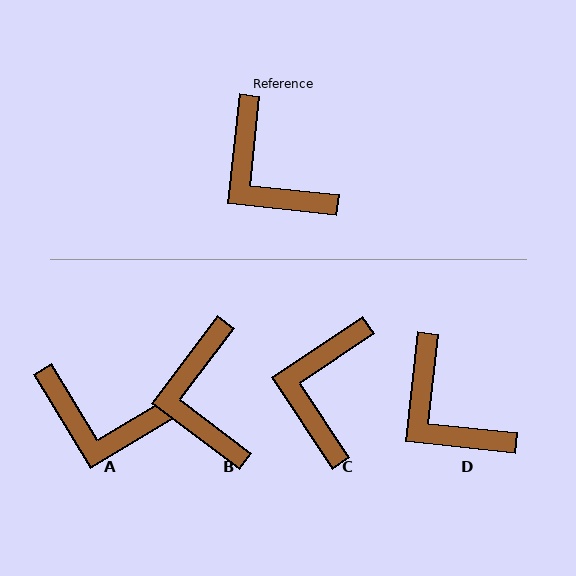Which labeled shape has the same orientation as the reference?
D.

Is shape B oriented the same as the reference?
No, it is off by about 31 degrees.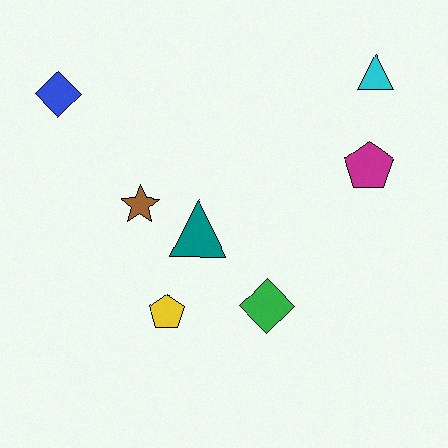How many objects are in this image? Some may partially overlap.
There are 7 objects.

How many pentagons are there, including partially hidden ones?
There are 2 pentagons.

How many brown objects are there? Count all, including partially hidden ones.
There is 1 brown object.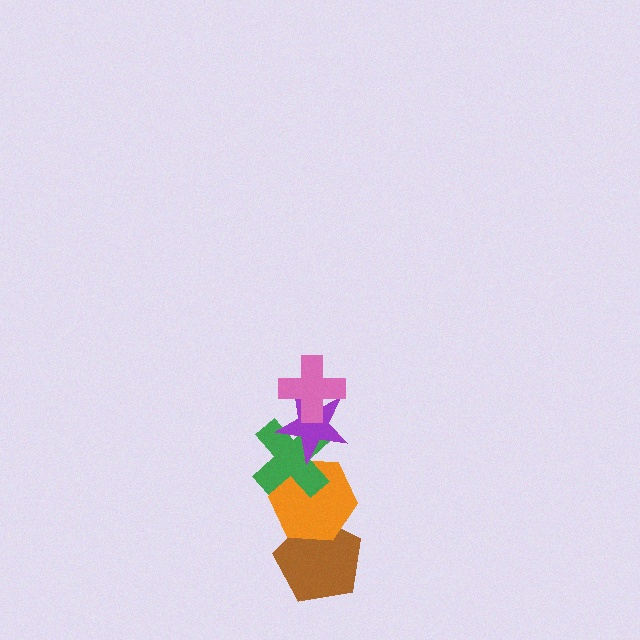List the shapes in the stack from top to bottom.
From top to bottom: the pink cross, the purple star, the green cross, the orange hexagon, the brown pentagon.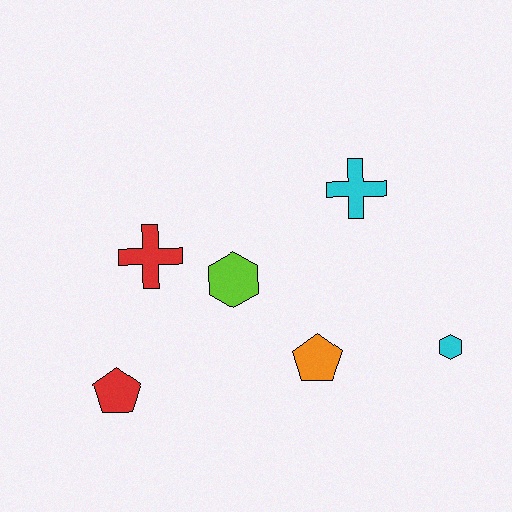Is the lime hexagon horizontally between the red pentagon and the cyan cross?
Yes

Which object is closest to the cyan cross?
The lime hexagon is closest to the cyan cross.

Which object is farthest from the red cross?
The cyan hexagon is farthest from the red cross.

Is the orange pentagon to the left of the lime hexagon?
No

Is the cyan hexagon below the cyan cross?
Yes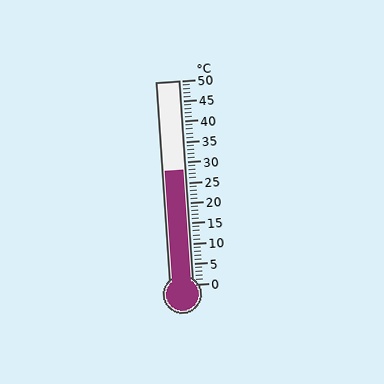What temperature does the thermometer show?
The thermometer shows approximately 28°C.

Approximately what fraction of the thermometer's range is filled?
The thermometer is filled to approximately 55% of its range.